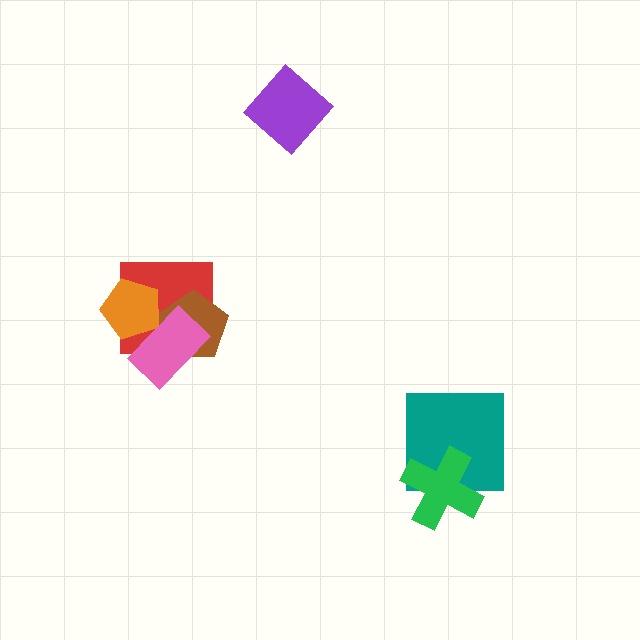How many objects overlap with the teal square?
1 object overlaps with the teal square.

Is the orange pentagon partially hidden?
Yes, it is partially covered by another shape.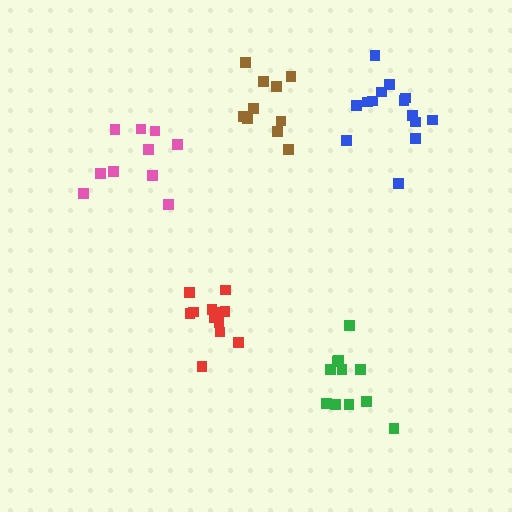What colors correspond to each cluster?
The clusters are colored: blue, brown, green, pink, red.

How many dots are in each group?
Group 1: 14 dots, Group 2: 10 dots, Group 3: 11 dots, Group 4: 10 dots, Group 5: 12 dots (57 total).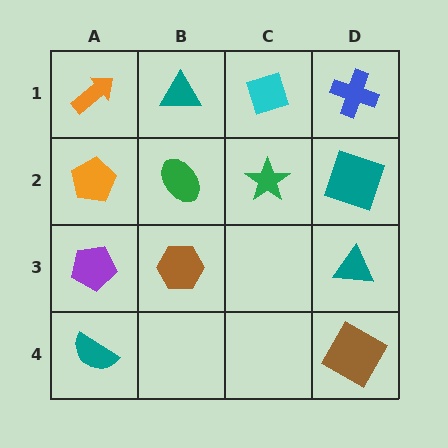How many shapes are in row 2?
4 shapes.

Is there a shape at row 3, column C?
No, that cell is empty.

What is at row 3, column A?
A purple pentagon.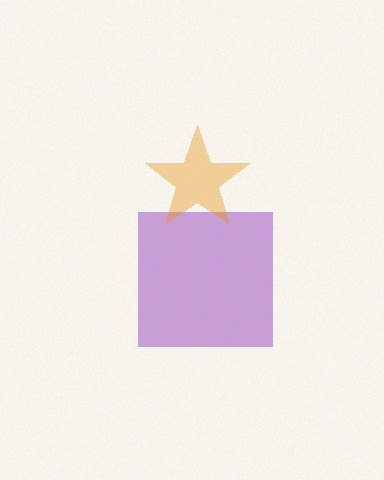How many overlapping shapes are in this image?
There are 2 overlapping shapes in the image.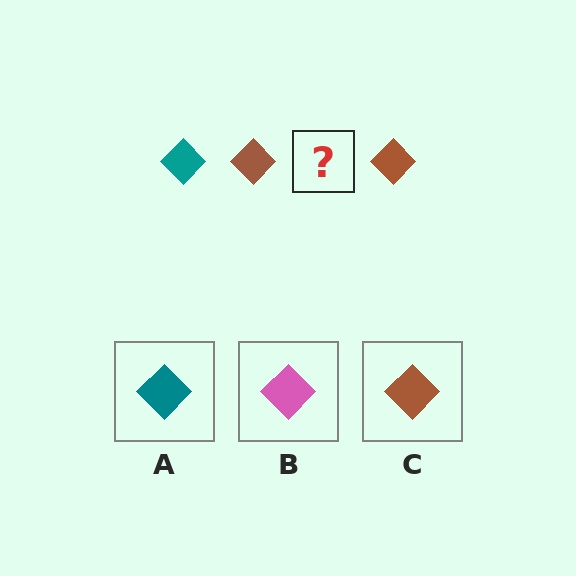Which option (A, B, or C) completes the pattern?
A.